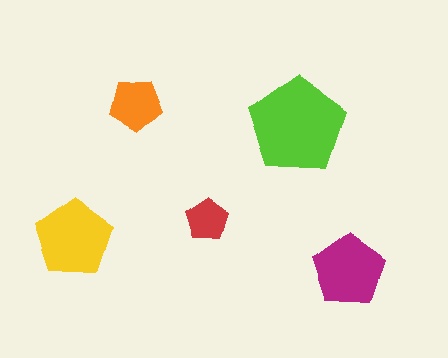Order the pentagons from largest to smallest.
the lime one, the yellow one, the magenta one, the orange one, the red one.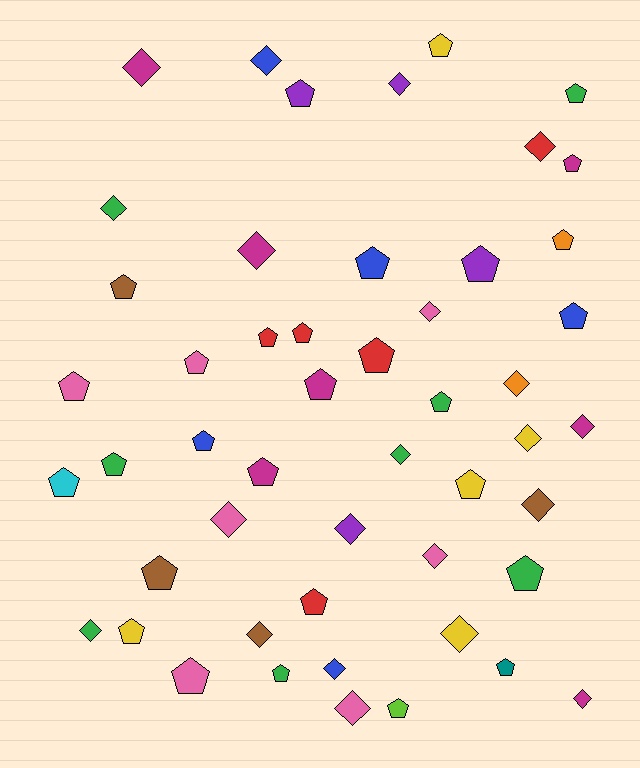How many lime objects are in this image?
There is 1 lime object.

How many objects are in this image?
There are 50 objects.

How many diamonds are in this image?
There are 21 diamonds.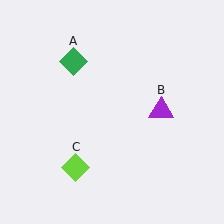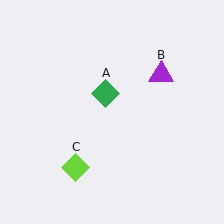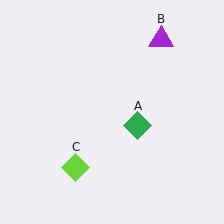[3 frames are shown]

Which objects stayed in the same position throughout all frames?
Lime diamond (object C) remained stationary.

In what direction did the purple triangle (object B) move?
The purple triangle (object B) moved up.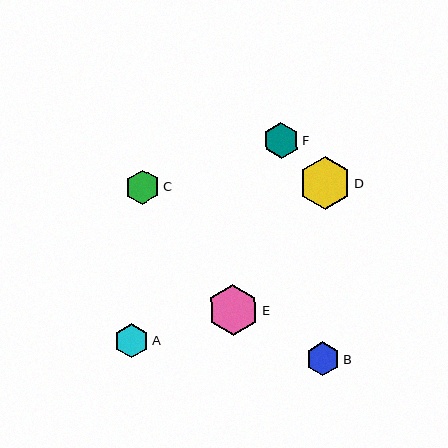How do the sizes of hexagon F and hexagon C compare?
Hexagon F and hexagon C are approximately the same size.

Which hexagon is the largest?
Hexagon D is the largest with a size of approximately 52 pixels.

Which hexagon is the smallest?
Hexagon A is the smallest with a size of approximately 34 pixels.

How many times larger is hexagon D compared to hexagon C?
Hexagon D is approximately 1.5 times the size of hexagon C.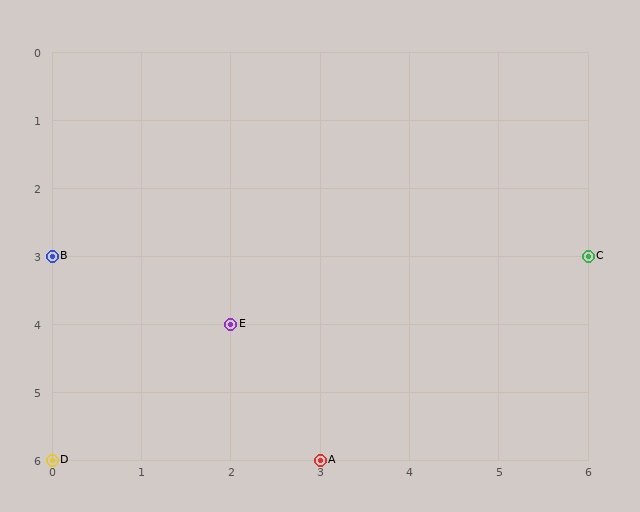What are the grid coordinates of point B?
Point B is at grid coordinates (0, 3).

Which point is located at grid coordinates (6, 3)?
Point C is at (6, 3).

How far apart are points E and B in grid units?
Points E and B are 2 columns and 1 row apart (about 2.2 grid units diagonally).